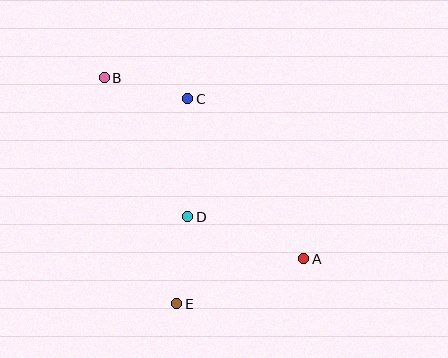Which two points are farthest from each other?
Points A and B are farthest from each other.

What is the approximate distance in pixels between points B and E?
The distance between B and E is approximately 238 pixels.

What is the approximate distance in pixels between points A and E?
The distance between A and E is approximately 134 pixels.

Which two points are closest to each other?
Points B and C are closest to each other.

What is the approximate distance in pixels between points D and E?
The distance between D and E is approximately 88 pixels.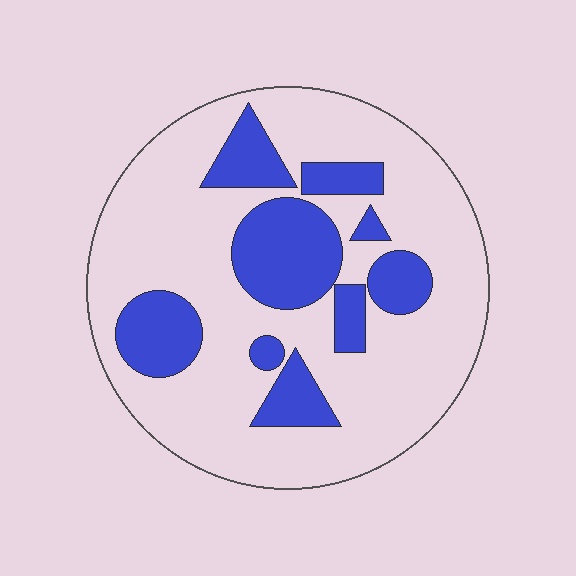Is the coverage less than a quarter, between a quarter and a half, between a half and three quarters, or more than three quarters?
Between a quarter and a half.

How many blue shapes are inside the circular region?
9.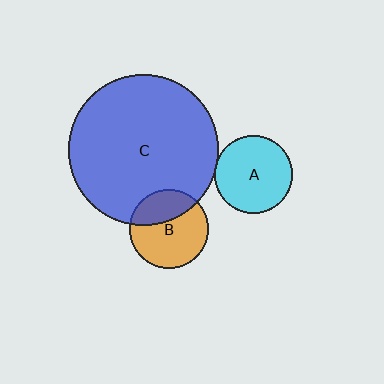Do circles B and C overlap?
Yes.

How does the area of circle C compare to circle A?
Approximately 3.7 times.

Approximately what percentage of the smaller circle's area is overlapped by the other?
Approximately 30%.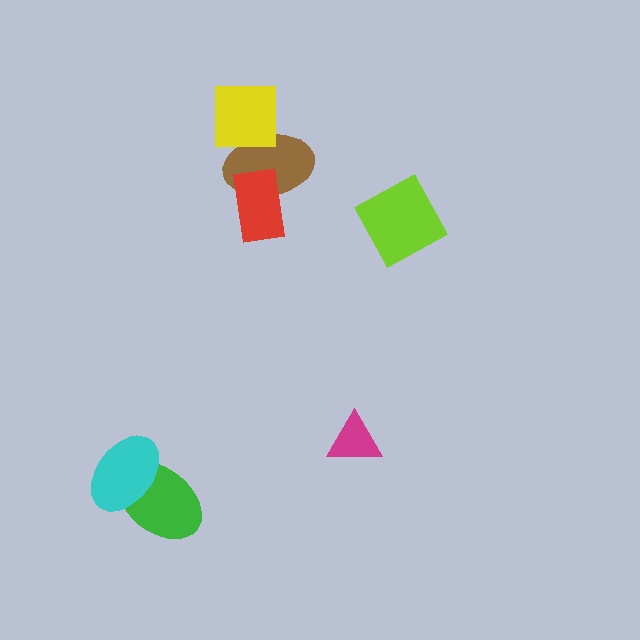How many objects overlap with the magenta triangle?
0 objects overlap with the magenta triangle.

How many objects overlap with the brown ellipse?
2 objects overlap with the brown ellipse.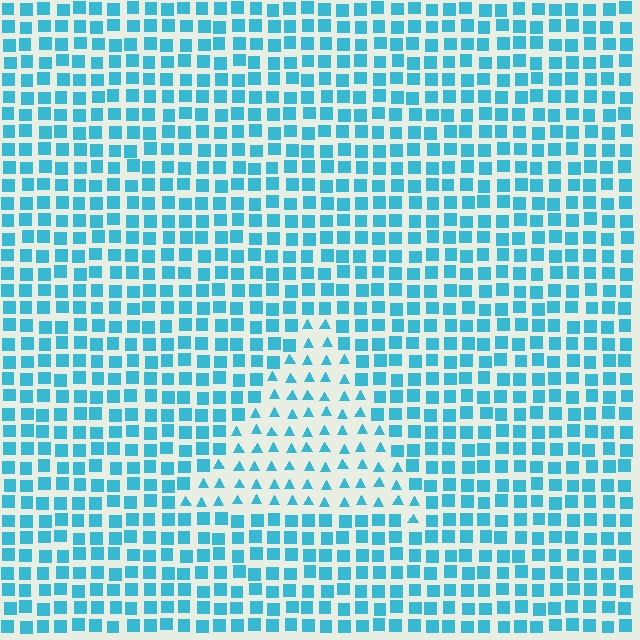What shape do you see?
I see a triangle.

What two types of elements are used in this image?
The image uses triangles inside the triangle region and squares outside it.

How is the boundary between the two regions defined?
The boundary is defined by a change in element shape: triangles inside vs. squares outside. All elements share the same color and spacing.